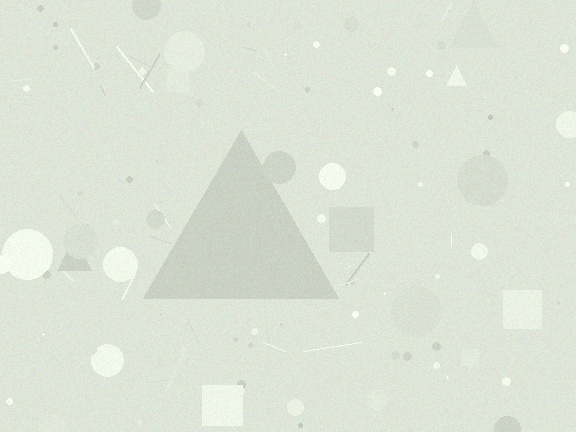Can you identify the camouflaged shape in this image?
The camouflaged shape is a triangle.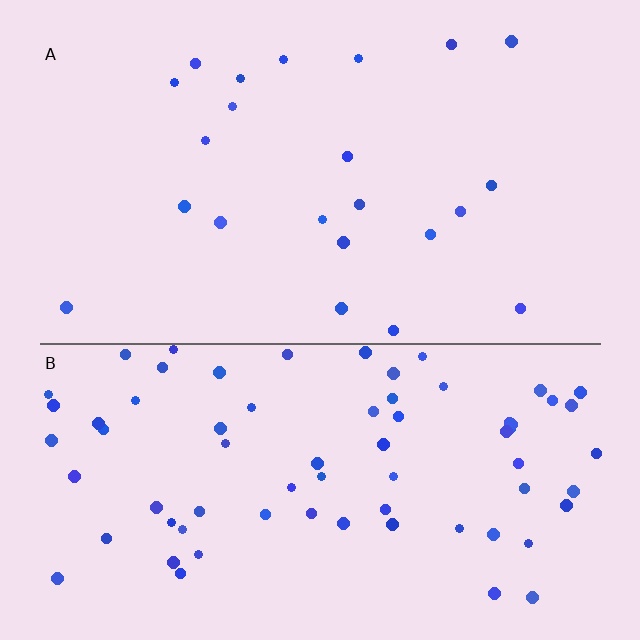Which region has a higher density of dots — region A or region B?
B (the bottom).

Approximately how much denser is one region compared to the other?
Approximately 3.2× — region B over region A.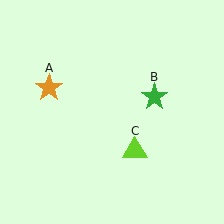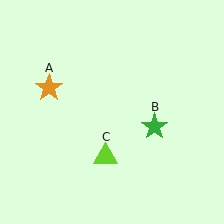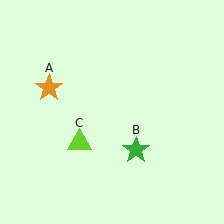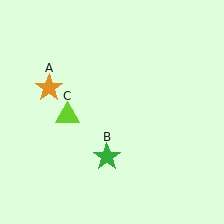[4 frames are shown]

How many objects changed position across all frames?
2 objects changed position: green star (object B), lime triangle (object C).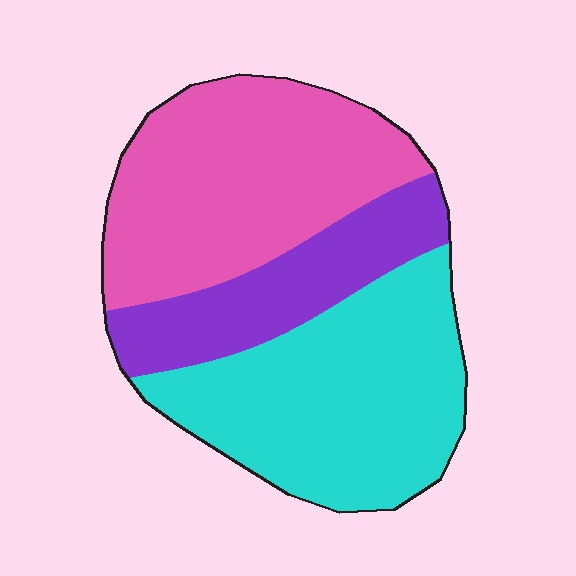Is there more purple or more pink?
Pink.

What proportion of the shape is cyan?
Cyan covers roughly 40% of the shape.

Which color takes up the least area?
Purple, at roughly 20%.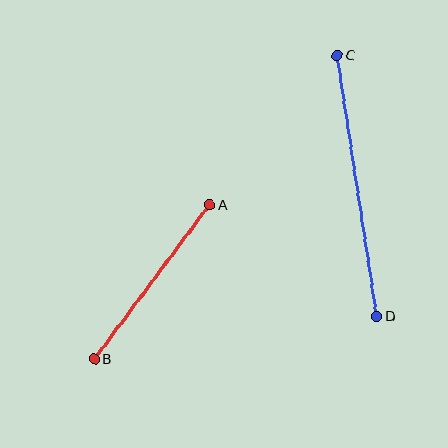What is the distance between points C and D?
The distance is approximately 264 pixels.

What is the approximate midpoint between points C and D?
The midpoint is at approximately (357, 186) pixels.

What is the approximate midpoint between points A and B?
The midpoint is at approximately (152, 282) pixels.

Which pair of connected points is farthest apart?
Points C and D are farthest apart.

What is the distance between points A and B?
The distance is approximately 193 pixels.